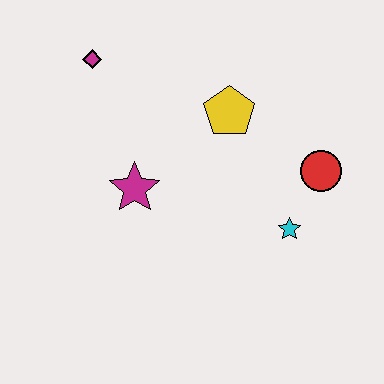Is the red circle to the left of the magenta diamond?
No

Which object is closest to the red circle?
The cyan star is closest to the red circle.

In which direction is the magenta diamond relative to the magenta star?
The magenta diamond is above the magenta star.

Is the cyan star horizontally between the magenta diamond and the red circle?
Yes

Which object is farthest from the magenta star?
The red circle is farthest from the magenta star.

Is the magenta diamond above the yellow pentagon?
Yes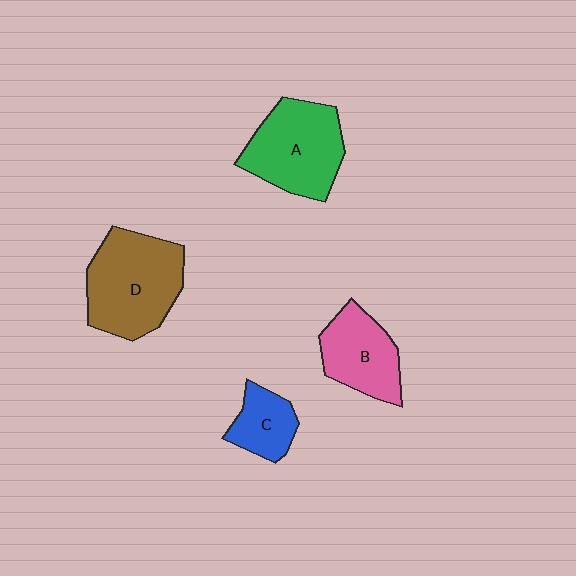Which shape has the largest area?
Shape D (brown).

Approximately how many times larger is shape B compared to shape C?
Approximately 1.5 times.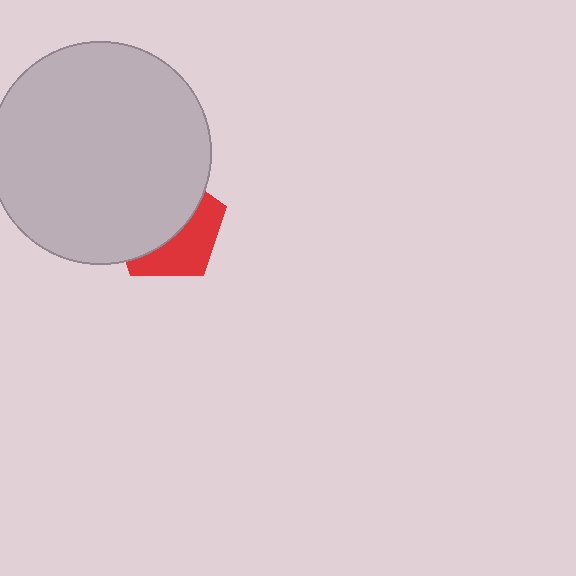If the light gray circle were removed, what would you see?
You would see the complete red pentagon.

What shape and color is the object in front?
The object in front is a light gray circle.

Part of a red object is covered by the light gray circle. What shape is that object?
It is a pentagon.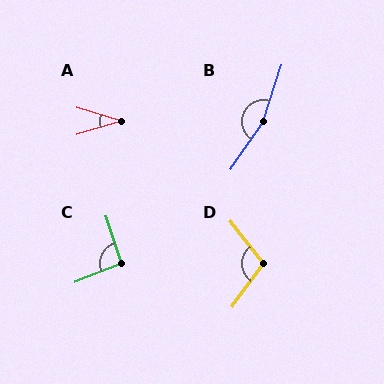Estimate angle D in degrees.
Approximately 106 degrees.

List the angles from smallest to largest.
A (33°), C (93°), D (106°), B (164°).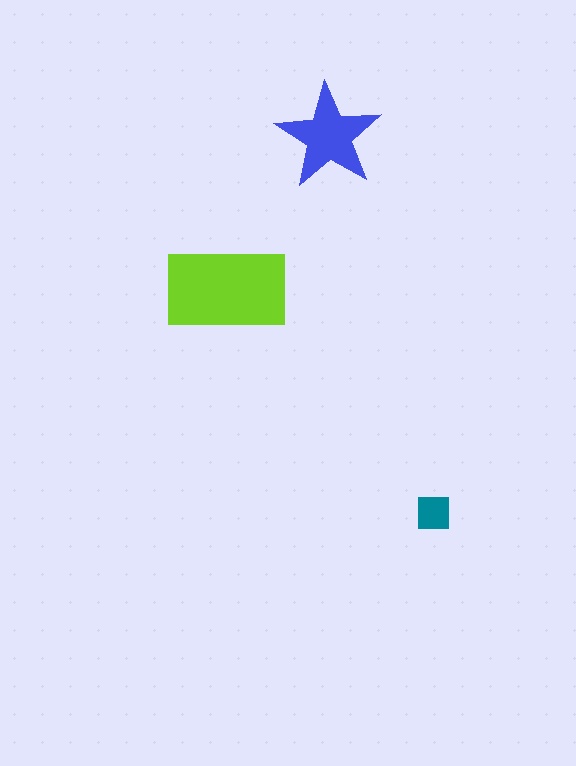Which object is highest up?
The blue star is topmost.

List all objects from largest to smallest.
The lime rectangle, the blue star, the teal square.